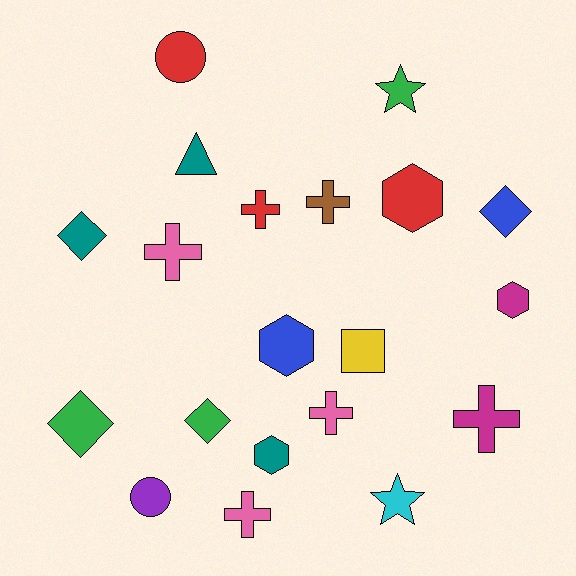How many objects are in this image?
There are 20 objects.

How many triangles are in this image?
There is 1 triangle.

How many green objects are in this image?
There are 3 green objects.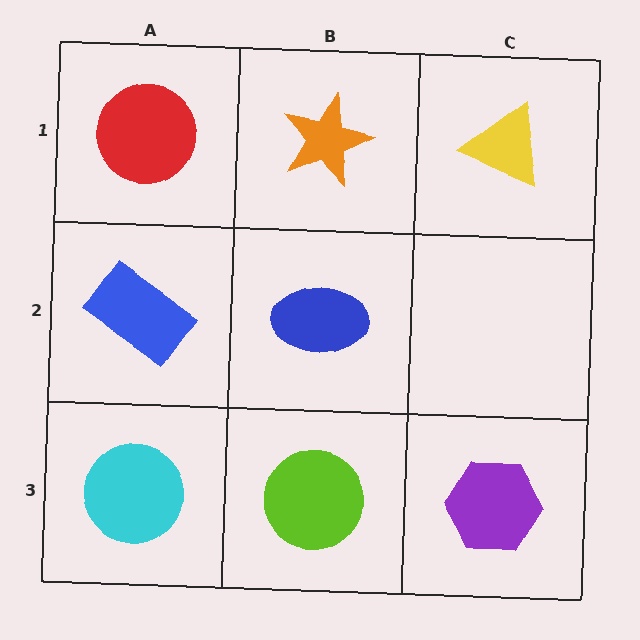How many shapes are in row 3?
3 shapes.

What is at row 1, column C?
A yellow triangle.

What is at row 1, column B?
An orange star.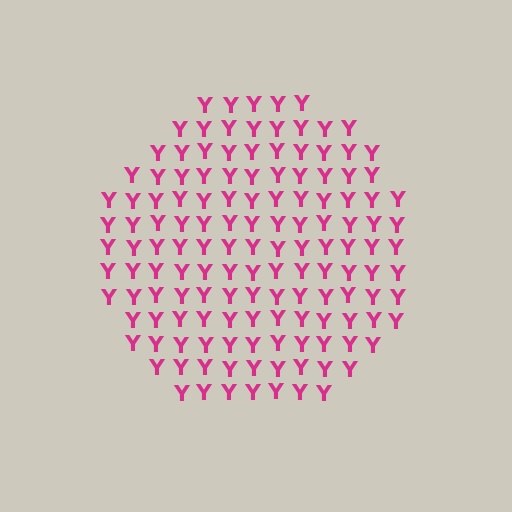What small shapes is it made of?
It is made of small letter Y's.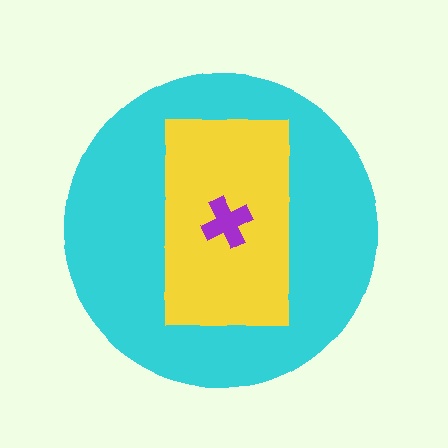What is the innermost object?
The purple cross.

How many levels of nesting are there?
3.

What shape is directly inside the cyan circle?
The yellow rectangle.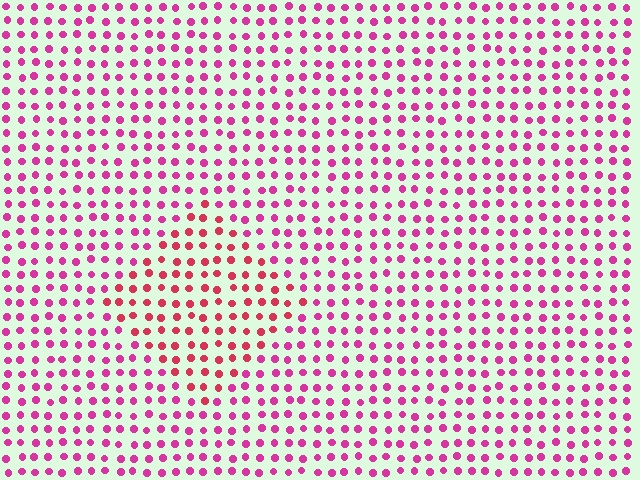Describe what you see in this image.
The image is filled with small magenta elements in a uniform arrangement. A diamond-shaped region is visible where the elements are tinted to a slightly different hue, forming a subtle color boundary.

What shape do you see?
I see a diamond.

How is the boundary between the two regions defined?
The boundary is defined purely by a slight shift in hue (about 27 degrees). Spacing, size, and orientation are identical on both sides.